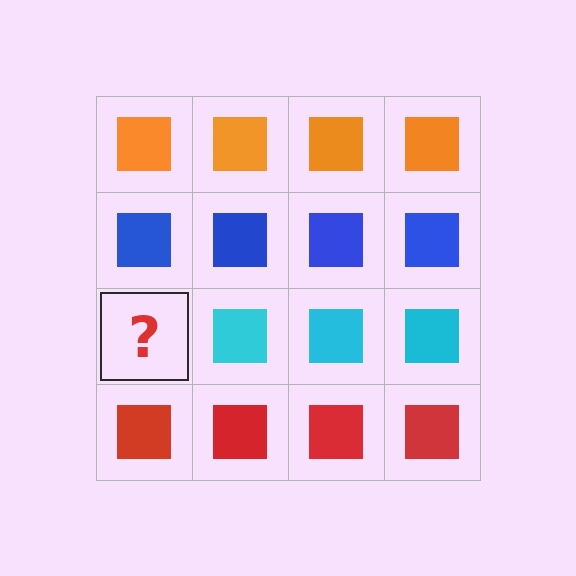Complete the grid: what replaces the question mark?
The question mark should be replaced with a cyan square.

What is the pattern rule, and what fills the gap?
The rule is that each row has a consistent color. The gap should be filled with a cyan square.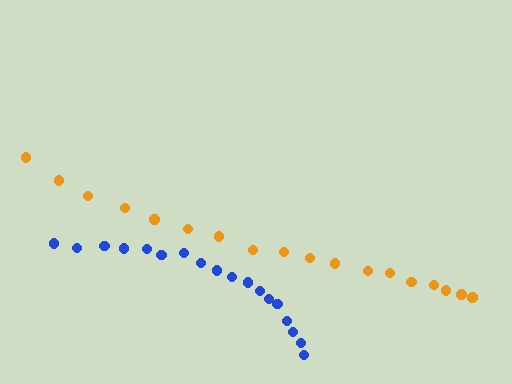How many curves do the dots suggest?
There are 2 distinct paths.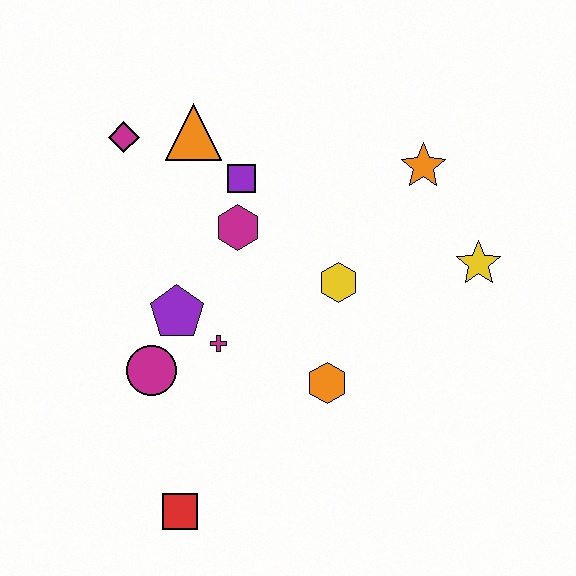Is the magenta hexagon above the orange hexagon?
Yes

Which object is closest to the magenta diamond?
The orange triangle is closest to the magenta diamond.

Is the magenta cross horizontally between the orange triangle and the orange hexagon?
Yes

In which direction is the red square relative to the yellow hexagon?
The red square is below the yellow hexagon.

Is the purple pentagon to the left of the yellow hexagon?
Yes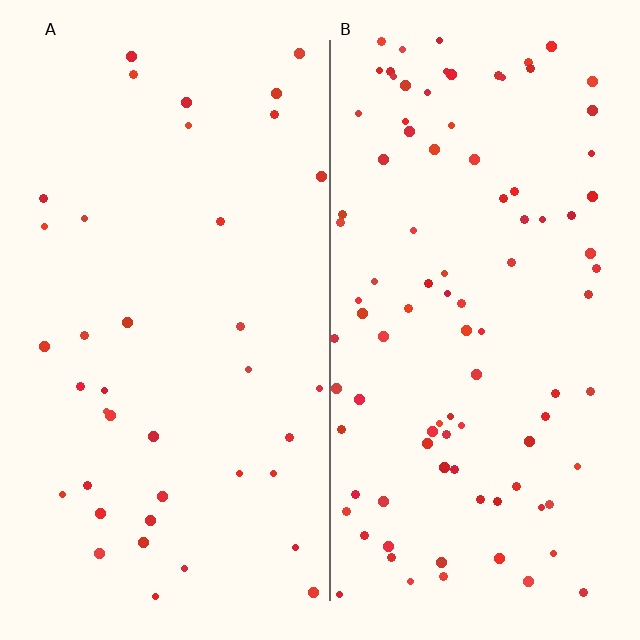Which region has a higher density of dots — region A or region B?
B (the right).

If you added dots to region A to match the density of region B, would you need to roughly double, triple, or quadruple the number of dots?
Approximately double.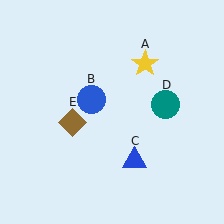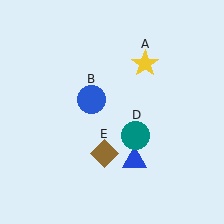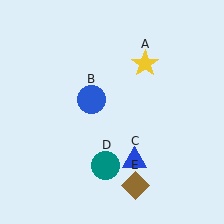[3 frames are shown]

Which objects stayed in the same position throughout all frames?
Yellow star (object A) and blue circle (object B) and blue triangle (object C) remained stationary.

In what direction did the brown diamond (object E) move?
The brown diamond (object E) moved down and to the right.